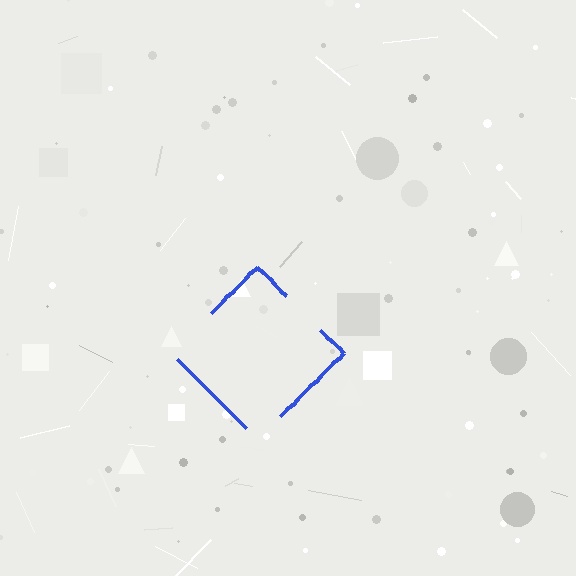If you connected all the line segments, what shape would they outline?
They would outline a diamond.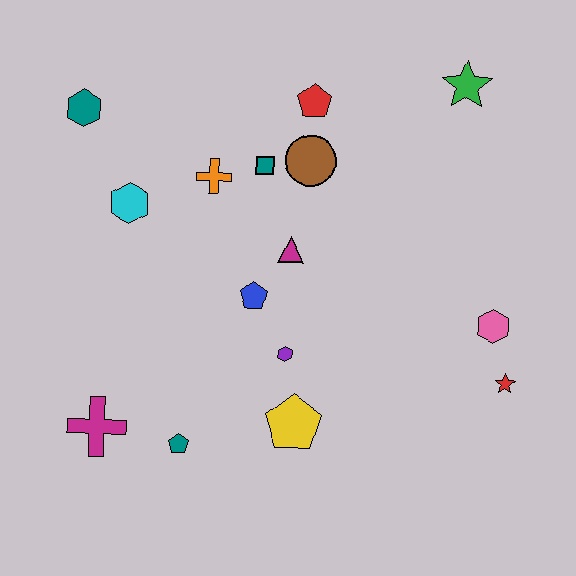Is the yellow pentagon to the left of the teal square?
No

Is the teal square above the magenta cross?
Yes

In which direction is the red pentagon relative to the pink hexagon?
The red pentagon is above the pink hexagon.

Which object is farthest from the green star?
The magenta cross is farthest from the green star.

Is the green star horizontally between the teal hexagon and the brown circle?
No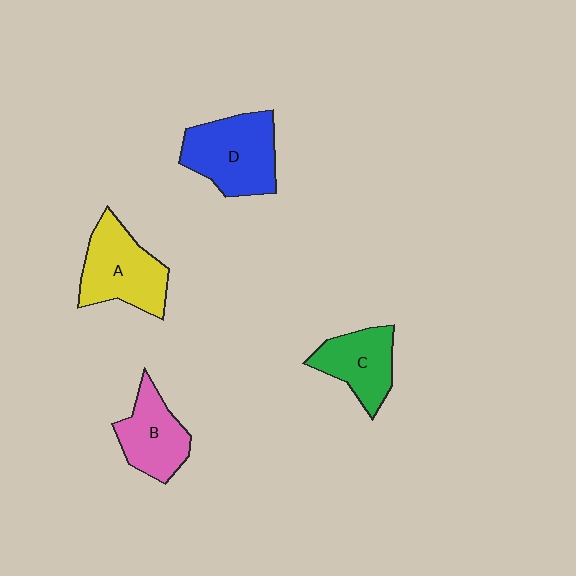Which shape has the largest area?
Shape D (blue).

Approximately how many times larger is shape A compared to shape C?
Approximately 1.3 times.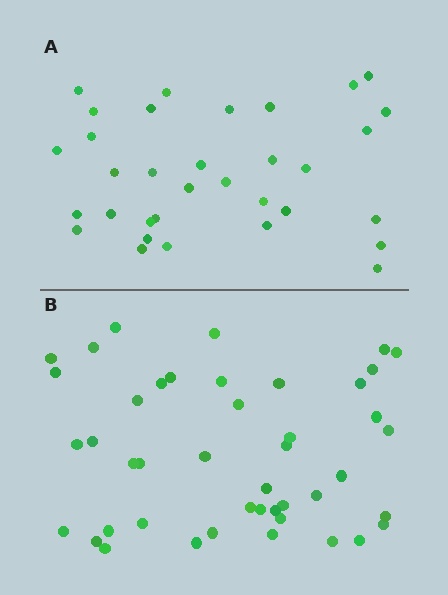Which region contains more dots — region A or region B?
Region B (the bottom region) has more dots.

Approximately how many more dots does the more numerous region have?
Region B has roughly 12 or so more dots than region A.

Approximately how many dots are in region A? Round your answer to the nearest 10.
About 30 dots. (The exact count is 33, which rounds to 30.)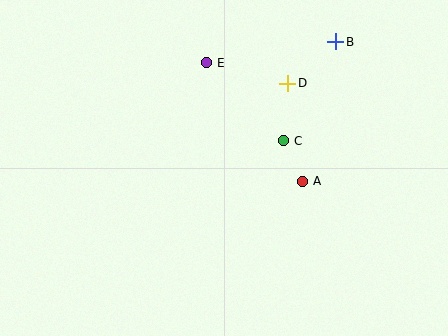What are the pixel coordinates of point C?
Point C is at (284, 141).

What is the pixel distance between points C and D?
The distance between C and D is 57 pixels.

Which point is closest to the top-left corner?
Point E is closest to the top-left corner.